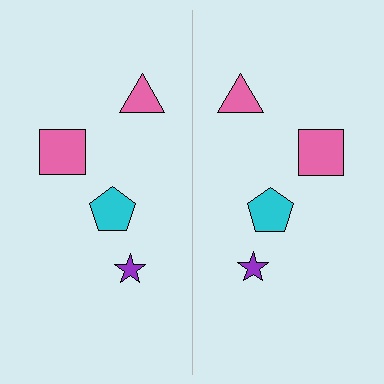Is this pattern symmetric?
Yes, this pattern has bilateral (reflection) symmetry.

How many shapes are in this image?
There are 8 shapes in this image.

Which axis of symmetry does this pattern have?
The pattern has a vertical axis of symmetry running through the center of the image.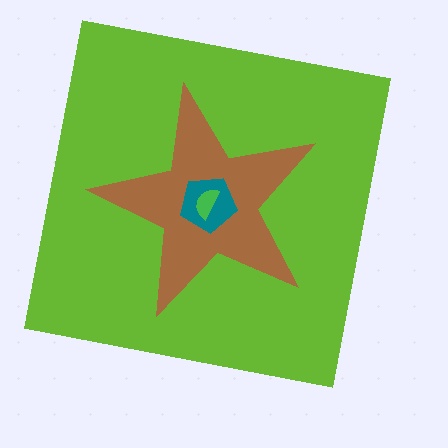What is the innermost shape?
The green semicircle.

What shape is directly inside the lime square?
The brown star.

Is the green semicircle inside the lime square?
Yes.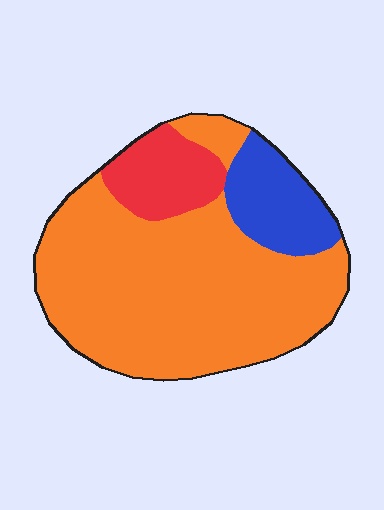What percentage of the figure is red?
Red takes up about one eighth (1/8) of the figure.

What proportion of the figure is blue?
Blue takes up about one eighth (1/8) of the figure.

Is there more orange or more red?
Orange.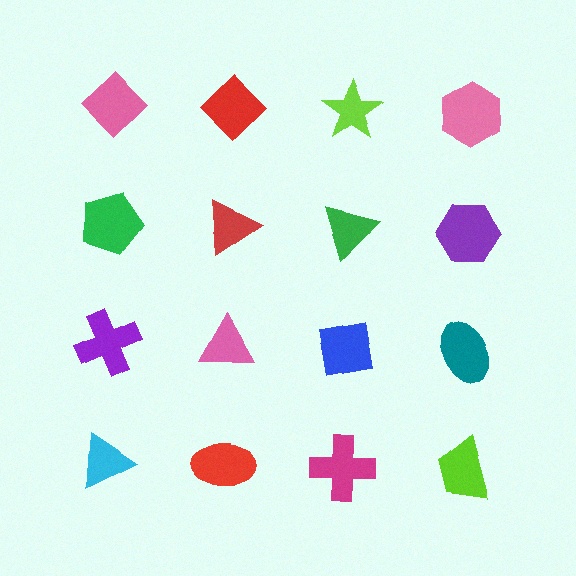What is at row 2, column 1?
A green pentagon.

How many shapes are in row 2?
4 shapes.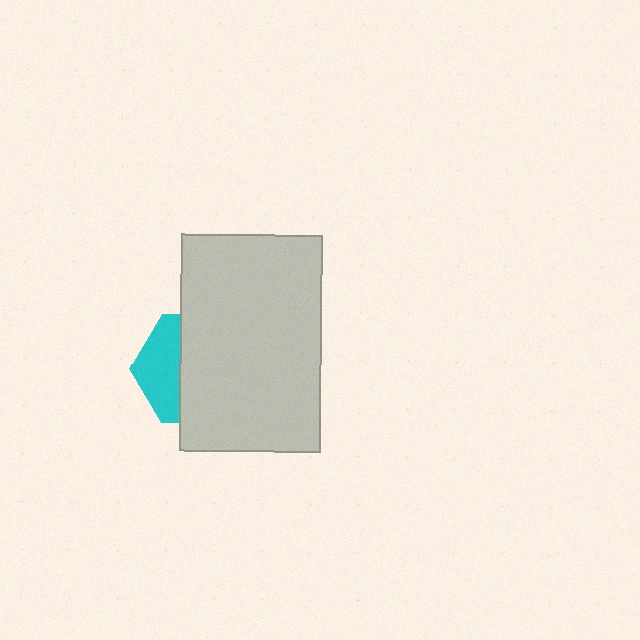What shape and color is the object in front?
The object in front is a light gray rectangle.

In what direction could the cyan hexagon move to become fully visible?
The cyan hexagon could move left. That would shift it out from behind the light gray rectangle entirely.